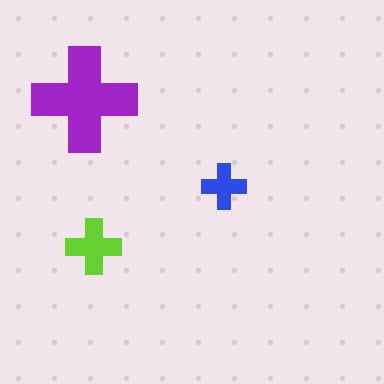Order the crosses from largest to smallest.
the purple one, the lime one, the blue one.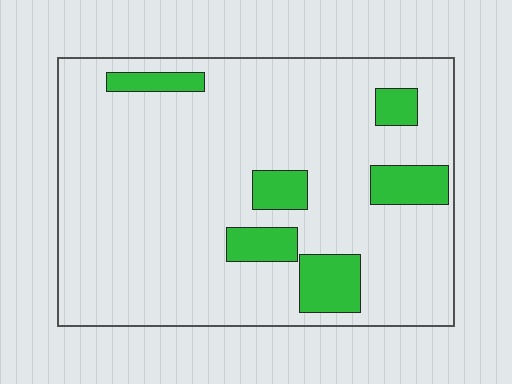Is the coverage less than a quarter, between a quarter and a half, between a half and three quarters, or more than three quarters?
Less than a quarter.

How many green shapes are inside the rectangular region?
6.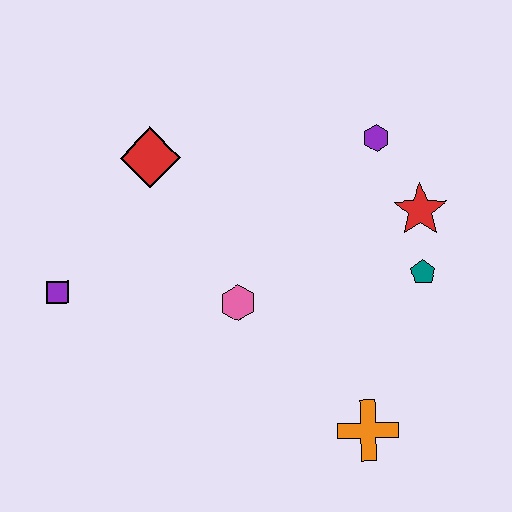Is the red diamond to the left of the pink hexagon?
Yes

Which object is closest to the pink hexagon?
The red diamond is closest to the pink hexagon.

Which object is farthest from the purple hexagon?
The purple square is farthest from the purple hexagon.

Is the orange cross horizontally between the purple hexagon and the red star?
No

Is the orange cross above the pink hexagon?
No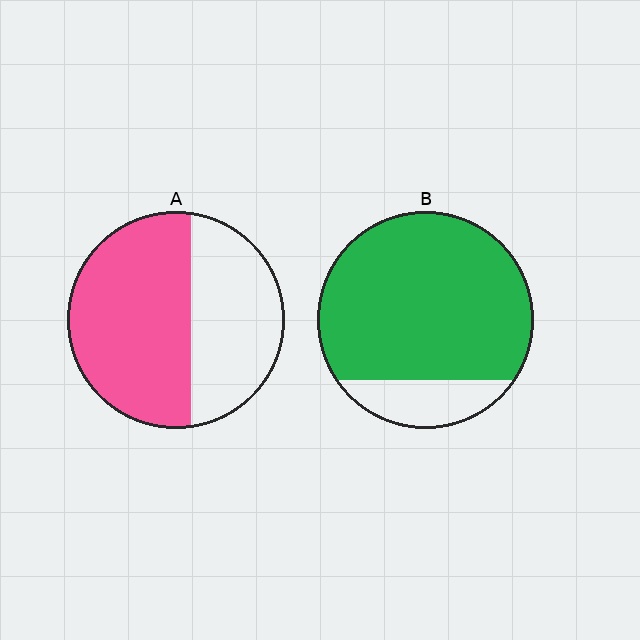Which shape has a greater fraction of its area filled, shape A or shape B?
Shape B.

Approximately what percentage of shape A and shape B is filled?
A is approximately 60% and B is approximately 85%.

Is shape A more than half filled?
Yes.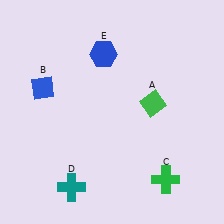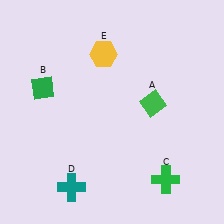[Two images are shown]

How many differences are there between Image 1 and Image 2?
There are 2 differences between the two images.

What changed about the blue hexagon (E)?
In Image 1, E is blue. In Image 2, it changed to yellow.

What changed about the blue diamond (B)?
In Image 1, B is blue. In Image 2, it changed to green.